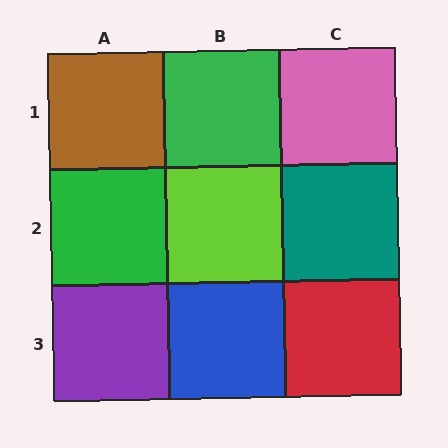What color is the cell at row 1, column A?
Brown.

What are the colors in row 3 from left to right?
Purple, blue, red.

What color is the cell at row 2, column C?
Teal.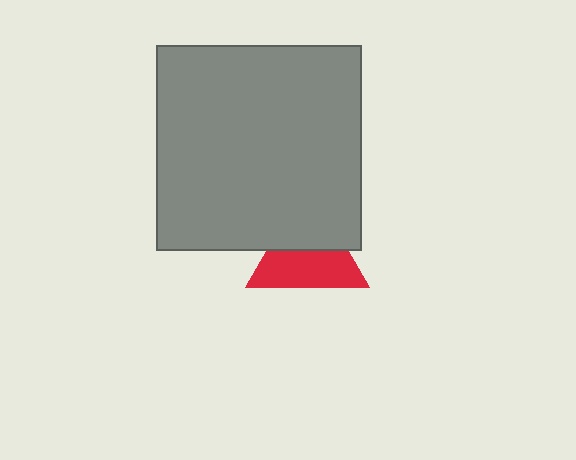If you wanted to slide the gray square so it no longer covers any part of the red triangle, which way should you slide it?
Slide it up — that is the most direct way to separate the two shapes.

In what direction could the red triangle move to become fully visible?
The red triangle could move down. That would shift it out from behind the gray square entirely.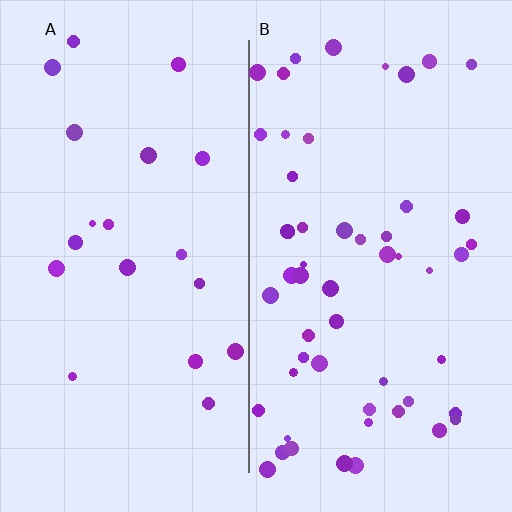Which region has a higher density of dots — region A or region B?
B (the right).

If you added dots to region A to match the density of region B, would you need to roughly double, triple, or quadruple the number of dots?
Approximately triple.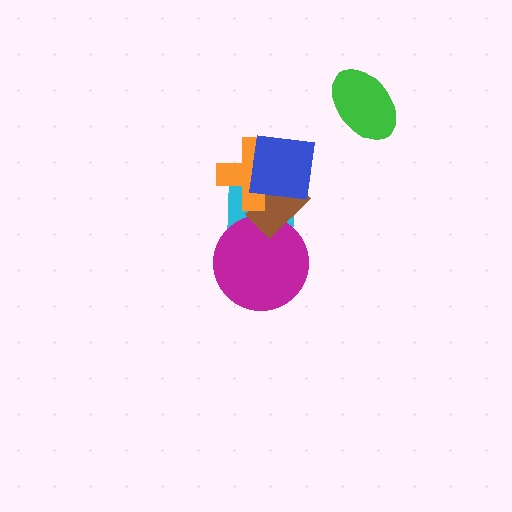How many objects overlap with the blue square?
3 objects overlap with the blue square.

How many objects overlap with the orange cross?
3 objects overlap with the orange cross.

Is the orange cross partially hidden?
Yes, it is partially covered by another shape.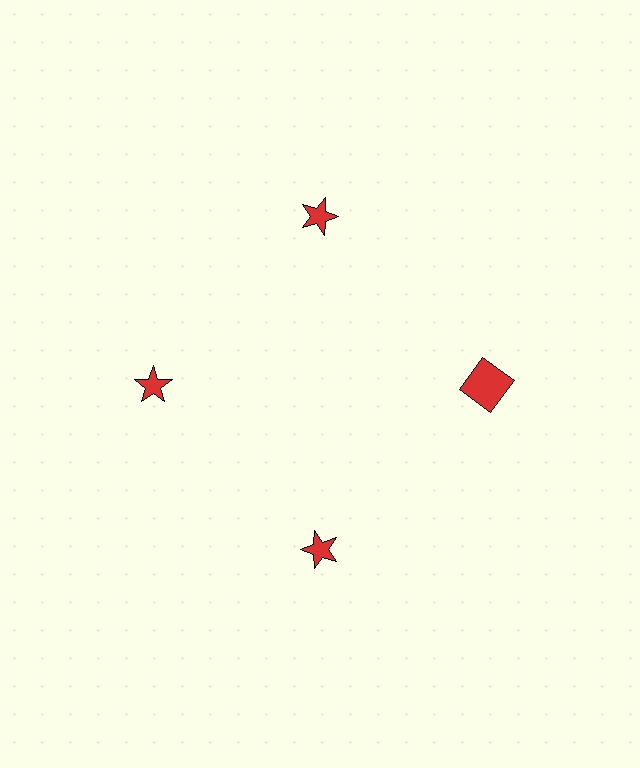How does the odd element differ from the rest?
It has a different shape: square instead of star.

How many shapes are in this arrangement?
There are 4 shapes arranged in a ring pattern.